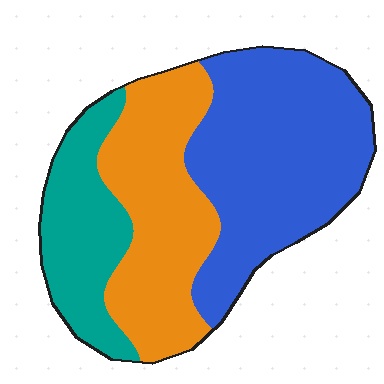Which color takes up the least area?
Teal, at roughly 20%.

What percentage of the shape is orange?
Orange takes up between a third and a half of the shape.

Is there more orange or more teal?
Orange.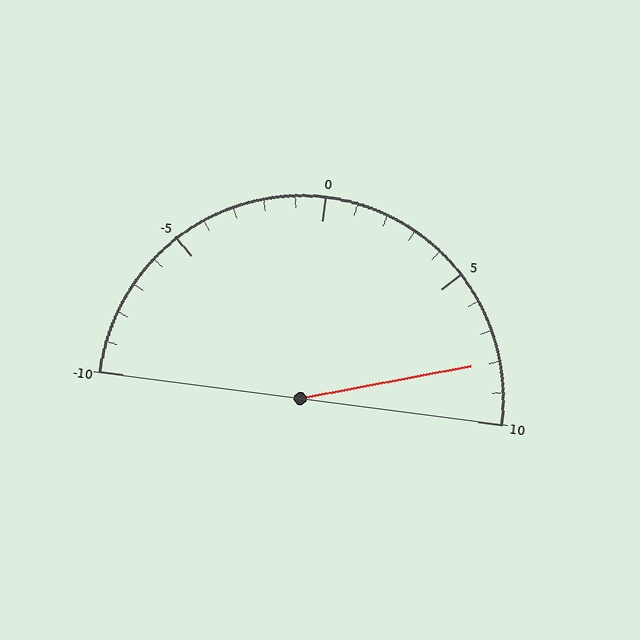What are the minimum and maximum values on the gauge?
The gauge ranges from -10 to 10.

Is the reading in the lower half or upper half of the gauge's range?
The reading is in the upper half of the range (-10 to 10).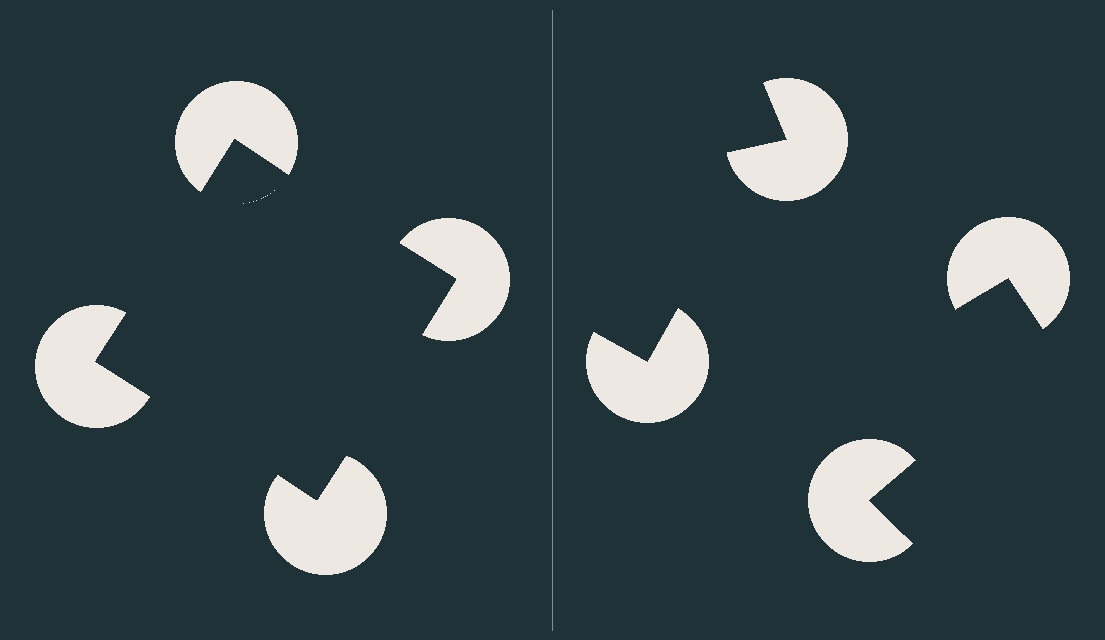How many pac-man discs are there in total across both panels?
8 — 4 on each side.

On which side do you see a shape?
An illusory square appears on the left side. On the right side the wedge cuts are rotated, so no coherent shape forms.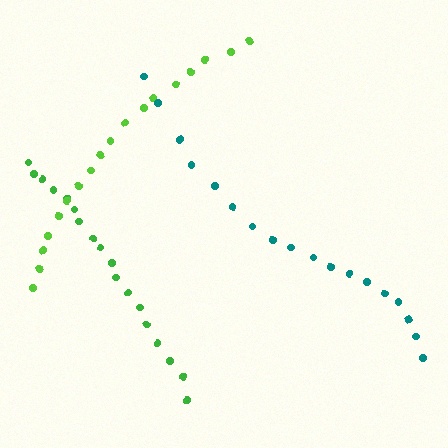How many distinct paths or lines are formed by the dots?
There are 3 distinct paths.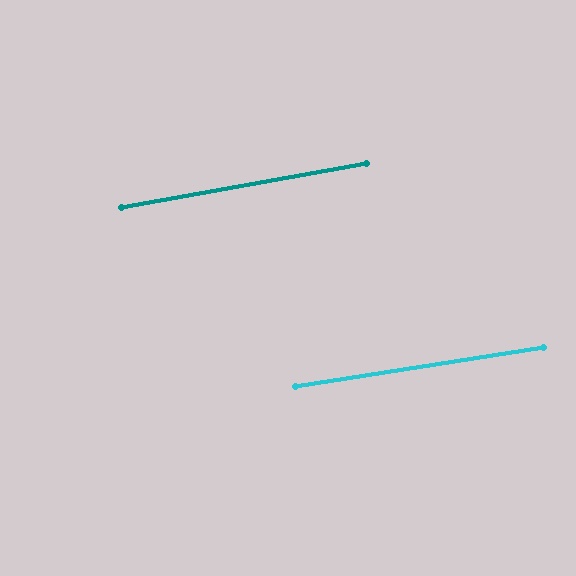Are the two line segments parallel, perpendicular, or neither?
Parallel — their directions differ by only 1.3°.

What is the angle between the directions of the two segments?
Approximately 1 degree.